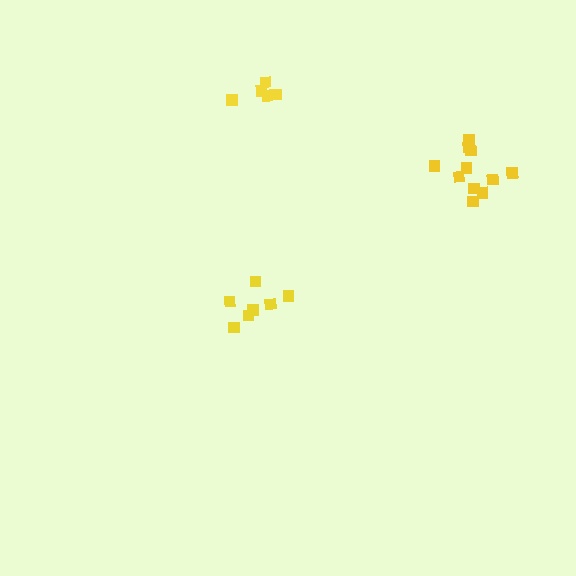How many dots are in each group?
Group 1: 7 dots, Group 2: 5 dots, Group 3: 11 dots (23 total).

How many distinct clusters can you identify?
There are 3 distinct clusters.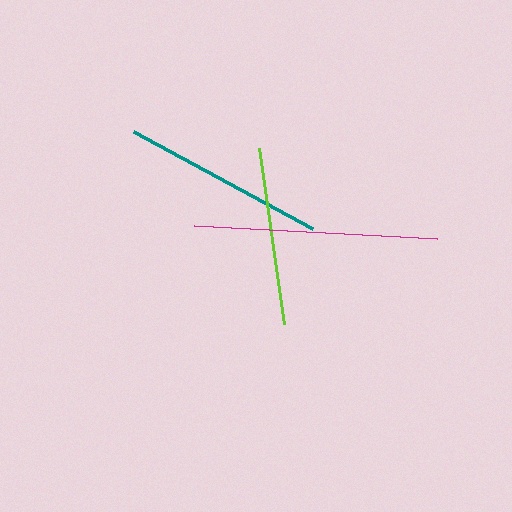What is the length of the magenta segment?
The magenta segment is approximately 243 pixels long.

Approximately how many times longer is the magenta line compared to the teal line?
The magenta line is approximately 1.2 times the length of the teal line.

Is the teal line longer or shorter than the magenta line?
The magenta line is longer than the teal line.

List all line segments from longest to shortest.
From longest to shortest: magenta, teal, lime.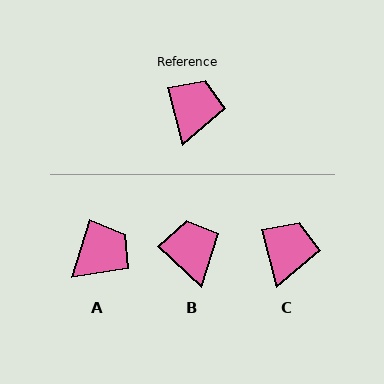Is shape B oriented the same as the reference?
No, it is off by about 32 degrees.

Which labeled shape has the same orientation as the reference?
C.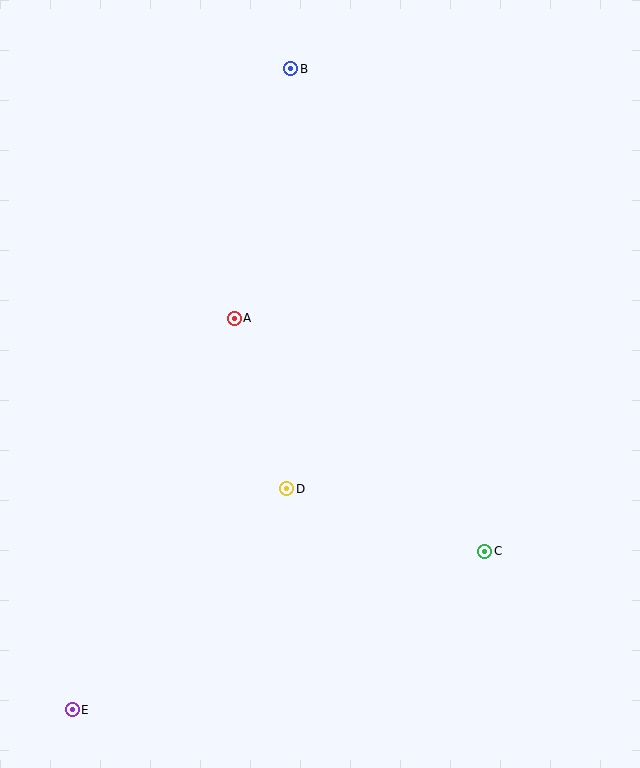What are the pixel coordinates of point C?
Point C is at (484, 551).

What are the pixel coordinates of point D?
Point D is at (287, 489).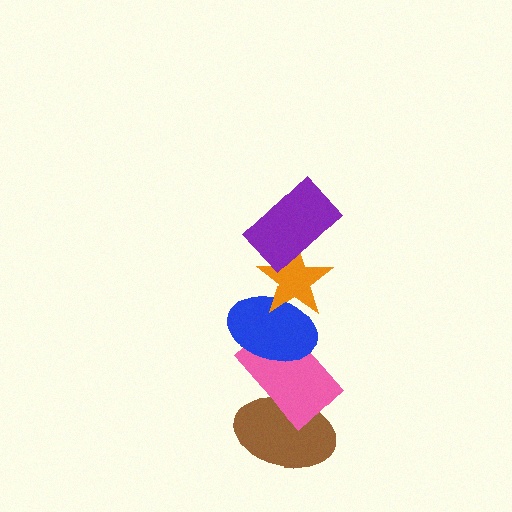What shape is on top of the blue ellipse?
The orange star is on top of the blue ellipse.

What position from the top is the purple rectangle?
The purple rectangle is 1st from the top.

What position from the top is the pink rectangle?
The pink rectangle is 4th from the top.